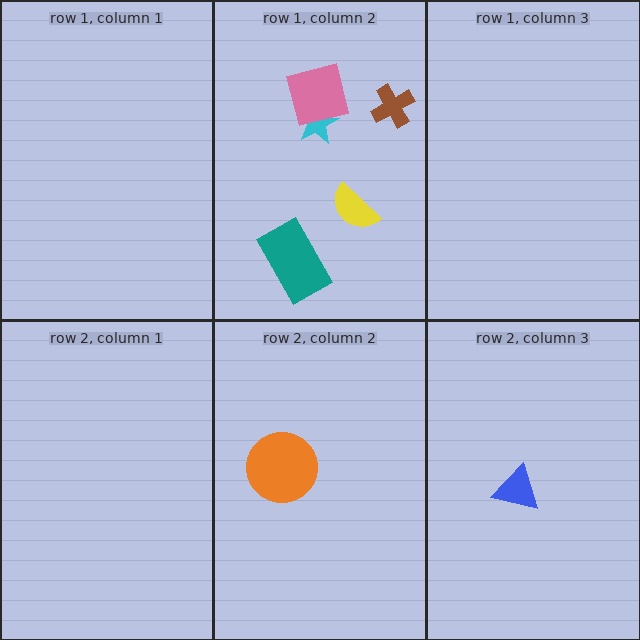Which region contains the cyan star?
The row 1, column 2 region.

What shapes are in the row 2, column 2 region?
The orange circle.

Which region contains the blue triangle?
The row 2, column 3 region.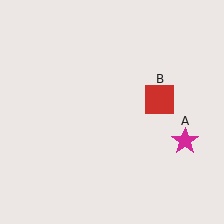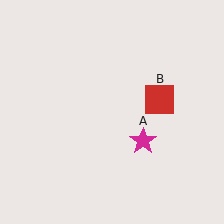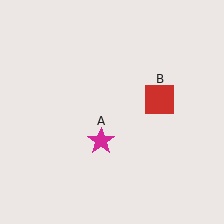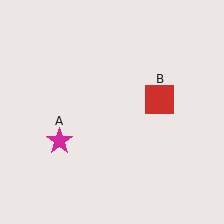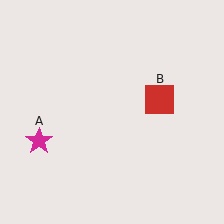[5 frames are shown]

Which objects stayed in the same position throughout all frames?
Red square (object B) remained stationary.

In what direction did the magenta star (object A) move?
The magenta star (object A) moved left.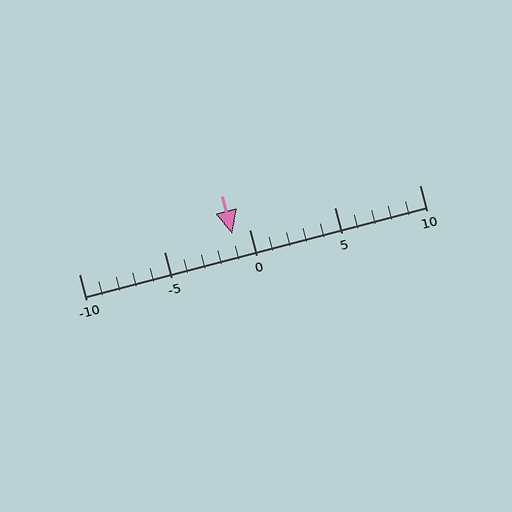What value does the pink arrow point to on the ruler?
The pink arrow points to approximately -1.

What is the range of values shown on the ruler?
The ruler shows values from -10 to 10.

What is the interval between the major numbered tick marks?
The major tick marks are spaced 5 units apart.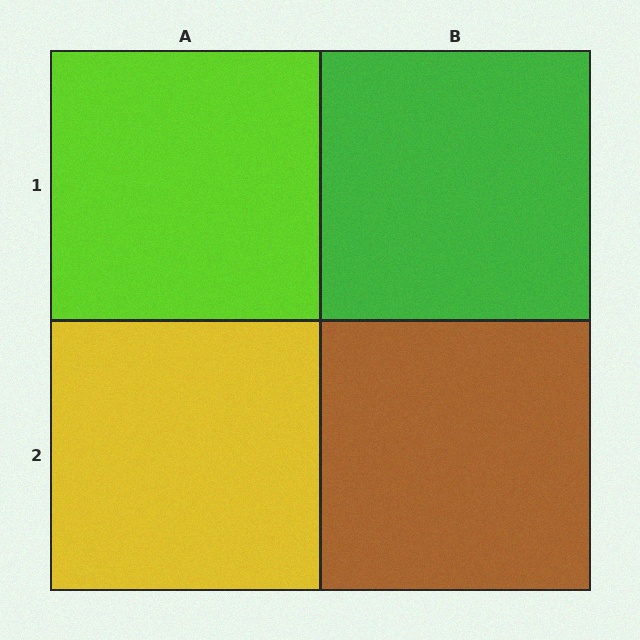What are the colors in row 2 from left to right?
Yellow, brown.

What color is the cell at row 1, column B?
Green.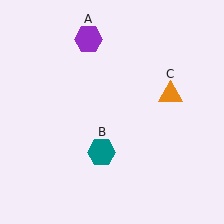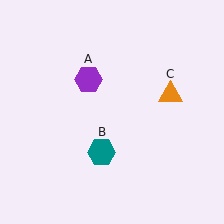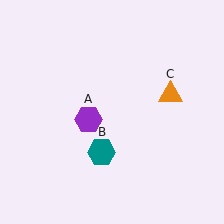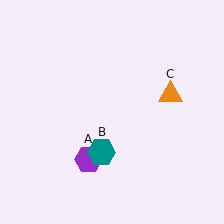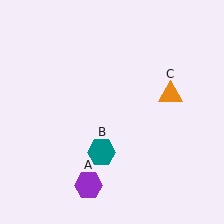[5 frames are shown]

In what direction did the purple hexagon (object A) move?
The purple hexagon (object A) moved down.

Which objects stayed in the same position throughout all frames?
Teal hexagon (object B) and orange triangle (object C) remained stationary.